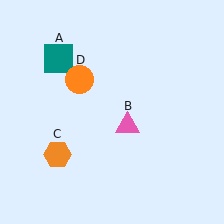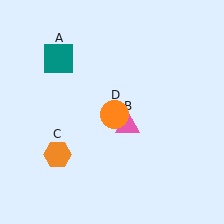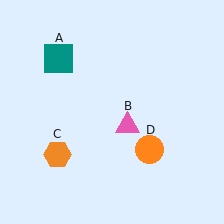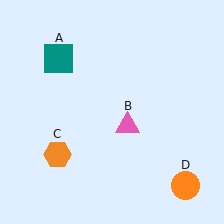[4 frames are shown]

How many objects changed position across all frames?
1 object changed position: orange circle (object D).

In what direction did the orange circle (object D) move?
The orange circle (object D) moved down and to the right.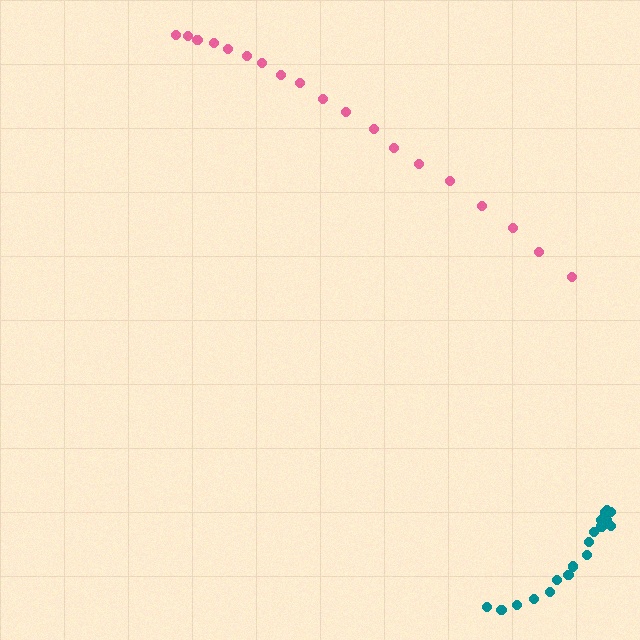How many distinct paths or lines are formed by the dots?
There are 2 distinct paths.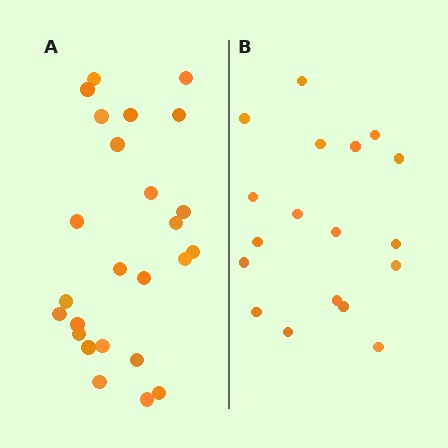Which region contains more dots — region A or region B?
Region A (the left region) has more dots.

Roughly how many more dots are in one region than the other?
Region A has roughly 8 or so more dots than region B.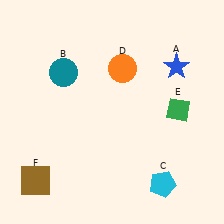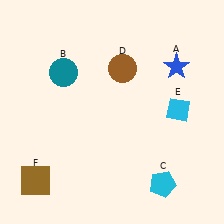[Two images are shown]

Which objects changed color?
D changed from orange to brown. E changed from green to cyan.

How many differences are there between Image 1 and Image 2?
There are 2 differences between the two images.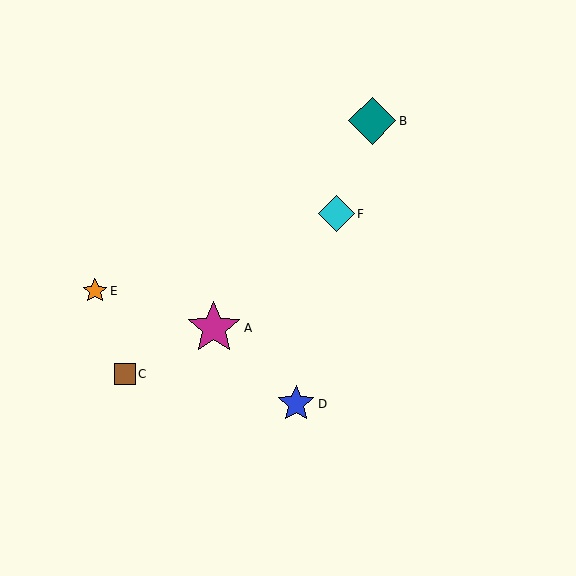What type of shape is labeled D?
Shape D is a blue star.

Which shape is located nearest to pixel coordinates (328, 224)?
The cyan diamond (labeled F) at (336, 214) is nearest to that location.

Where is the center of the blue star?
The center of the blue star is at (296, 404).